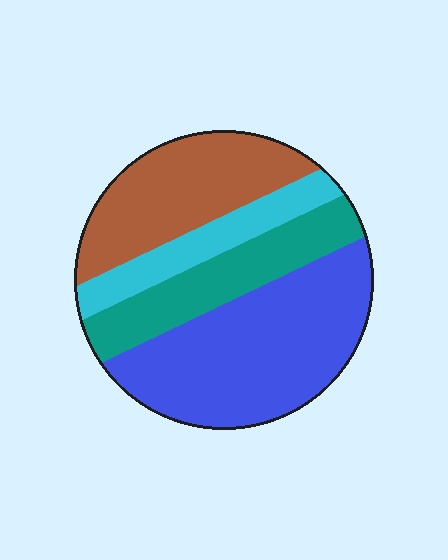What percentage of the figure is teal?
Teal takes up about one fifth (1/5) of the figure.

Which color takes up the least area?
Cyan, at roughly 15%.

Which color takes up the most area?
Blue, at roughly 40%.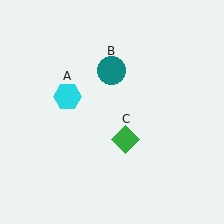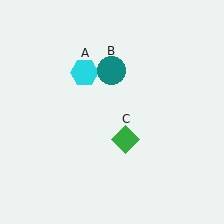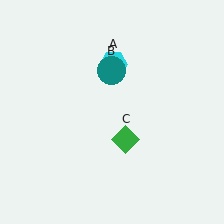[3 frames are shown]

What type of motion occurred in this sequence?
The cyan hexagon (object A) rotated clockwise around the center of the scene.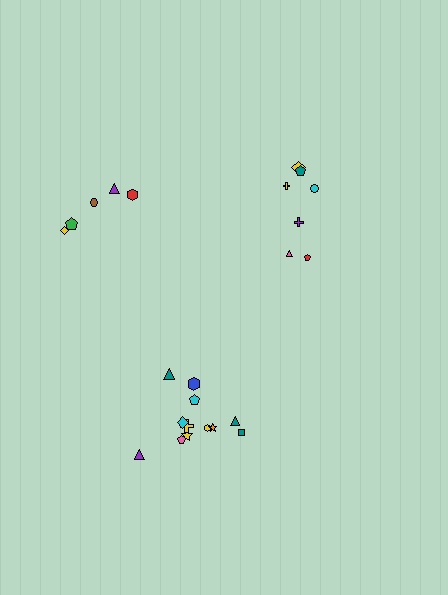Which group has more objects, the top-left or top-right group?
The top-right group.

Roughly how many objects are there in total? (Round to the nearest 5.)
Roughly 25 objects in total.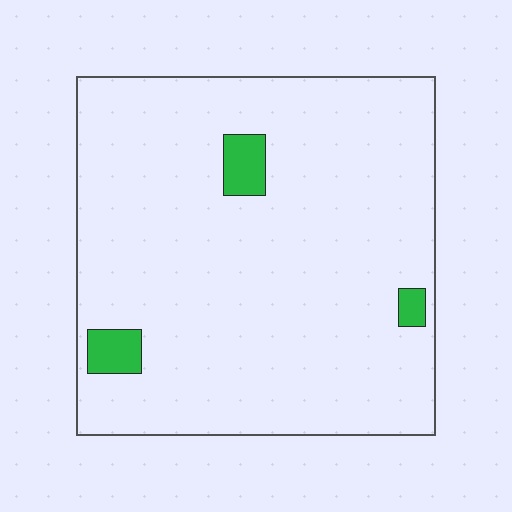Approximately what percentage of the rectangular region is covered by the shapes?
Approximately 5%.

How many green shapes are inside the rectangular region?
3.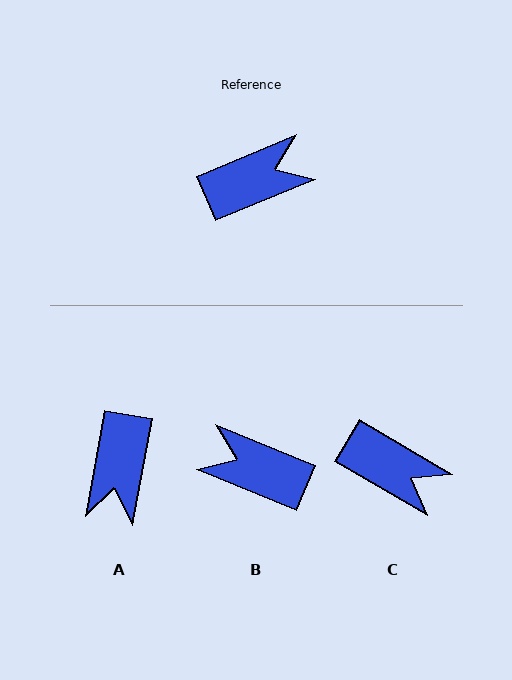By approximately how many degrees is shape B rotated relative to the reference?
Approximately 135 degrees counter-clockwise.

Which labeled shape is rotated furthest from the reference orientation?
B, about 135 degrees away.